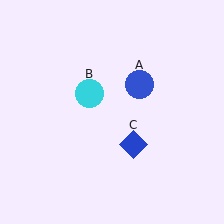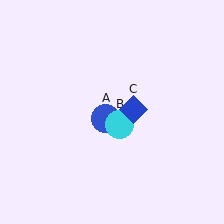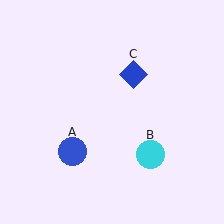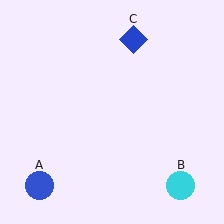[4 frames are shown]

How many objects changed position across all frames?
3 objects changed position: blue circle (object A), cyan circle (object B), blue diamond (object C).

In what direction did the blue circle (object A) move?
The blue circle (object A) moved down and to the left.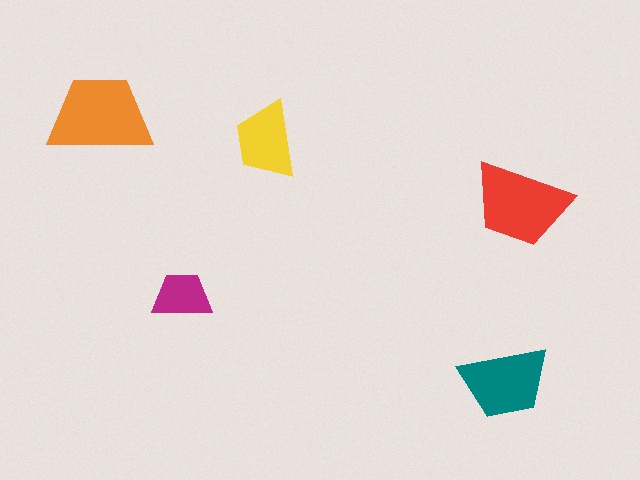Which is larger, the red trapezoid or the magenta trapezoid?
The red one.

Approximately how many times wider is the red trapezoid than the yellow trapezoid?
About 1.5 times wider.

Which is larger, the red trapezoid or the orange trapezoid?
The orange one.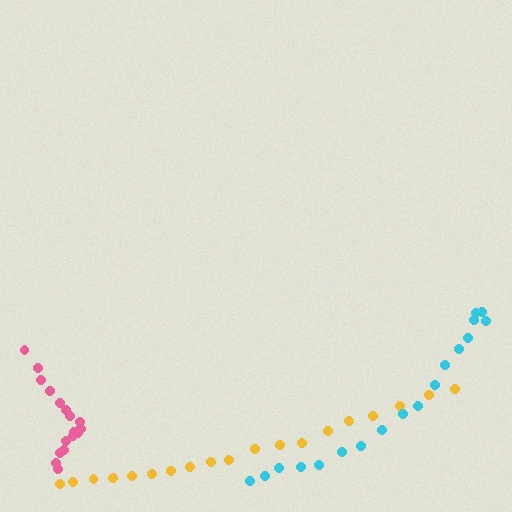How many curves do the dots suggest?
There are 3 distinct paths.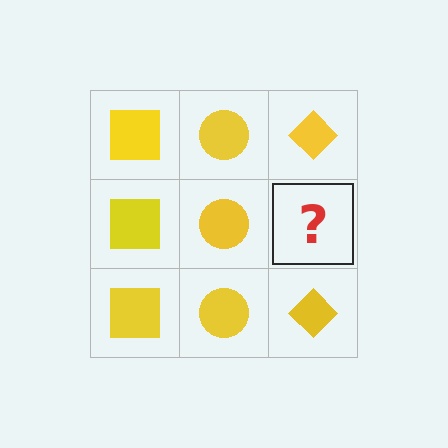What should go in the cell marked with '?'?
The missing cell should contain a yellow diamond.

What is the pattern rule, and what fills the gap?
The rule is that each column has a consistent shape. The gap should be filled with a yellow diamond.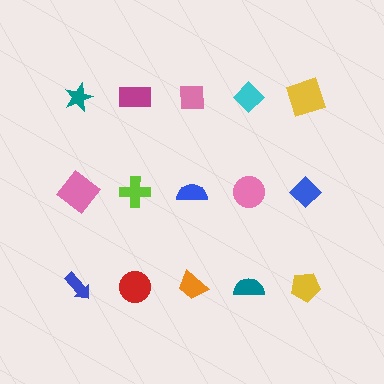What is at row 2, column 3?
A blue semicircle.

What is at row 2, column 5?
A blue diamond.